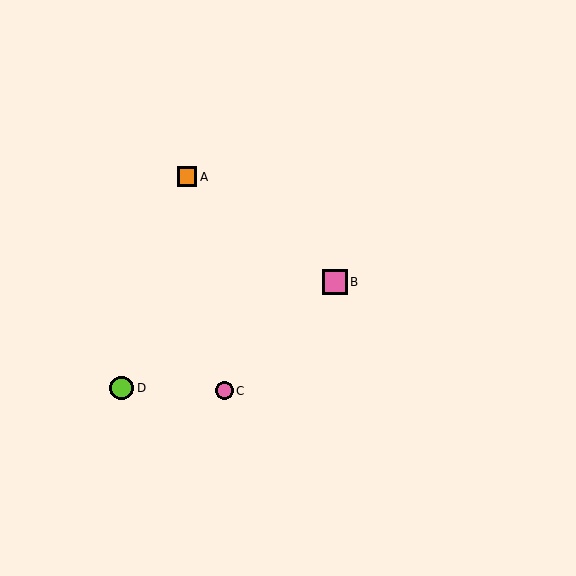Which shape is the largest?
The pink square (labeled B) is the largest.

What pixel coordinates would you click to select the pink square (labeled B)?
Click at (335, 282) to select the pink square B.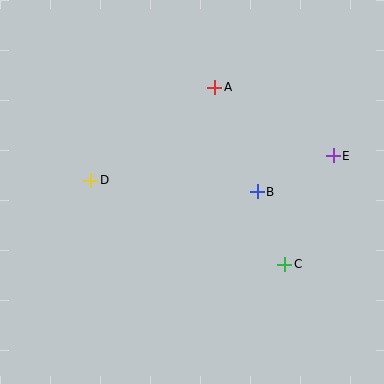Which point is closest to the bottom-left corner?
Point D is closest to the bottom-left corner.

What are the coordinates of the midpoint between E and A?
The midpoint between E and A is at (274, 121).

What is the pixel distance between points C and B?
The distance between C and B is 78 pixels.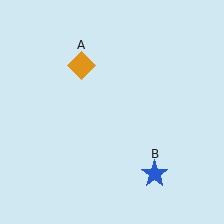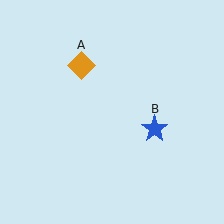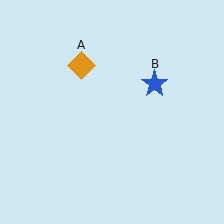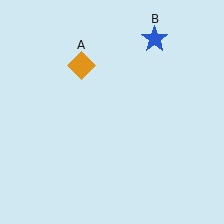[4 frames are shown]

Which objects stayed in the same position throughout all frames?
Orange diamond (object A) remained stationary.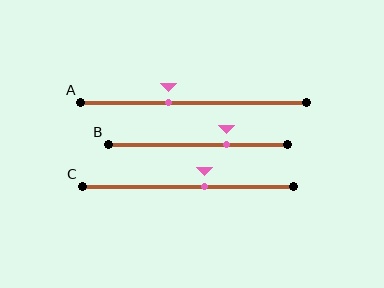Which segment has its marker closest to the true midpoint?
Segment C has its marker closest to the true midpoint.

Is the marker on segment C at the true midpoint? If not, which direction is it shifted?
No, the marker on segment C is shifted to the right by about 8% of the segment length.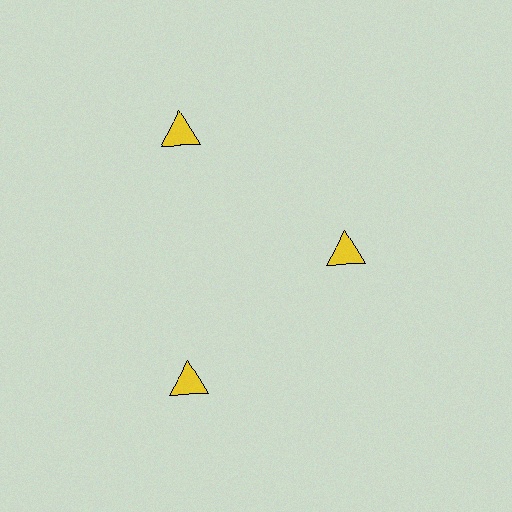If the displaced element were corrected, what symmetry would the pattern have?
It would have 3-fold rotational symmetry — the pattern would map onto itself every 120 degrees.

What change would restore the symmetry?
The symmetry would be restored by moving it outward, back onto the ring so that all 3 triangles sit at equal angles and equal distance from the center.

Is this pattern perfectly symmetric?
No. The 3 yellow triangles are arranged in a ring, but one element near the 3 o'clock position is pulled inward toward the center, breaking the 3-fold rotational symmetry.